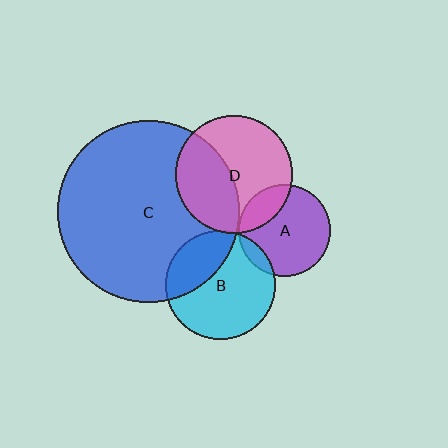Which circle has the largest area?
Circle C (blue).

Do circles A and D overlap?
Yes.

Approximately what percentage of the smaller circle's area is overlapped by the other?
Approximately 20%.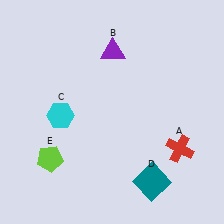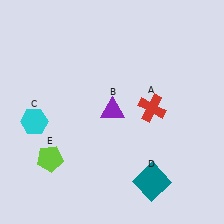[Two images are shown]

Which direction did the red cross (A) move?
The red cross (A) moved up.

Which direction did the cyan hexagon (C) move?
The cyan hexagon (C) moved left.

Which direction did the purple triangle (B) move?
The purple triangle (B) moved down.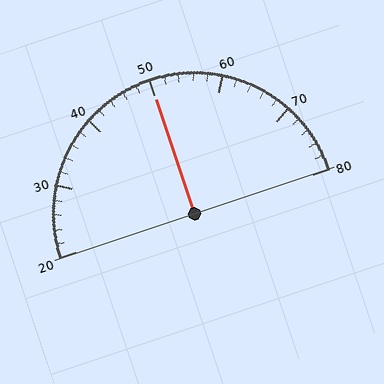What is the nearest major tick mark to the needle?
The nearest major tick mark is 50.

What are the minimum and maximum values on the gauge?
The gauge ranges from 20 to 80.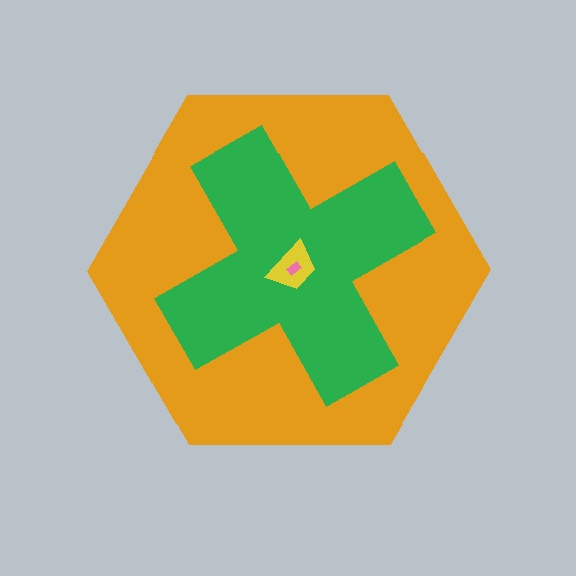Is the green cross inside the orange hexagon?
Yes.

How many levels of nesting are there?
4.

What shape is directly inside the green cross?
The yellow trapezoid.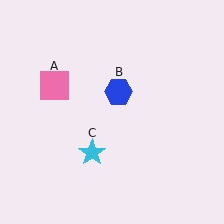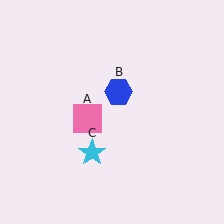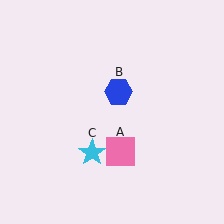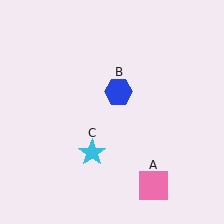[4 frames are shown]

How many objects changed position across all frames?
1 object changed position: pink square (object A).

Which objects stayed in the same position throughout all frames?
Blue hexagon (object B) and cyan star (object C) remained stationary.